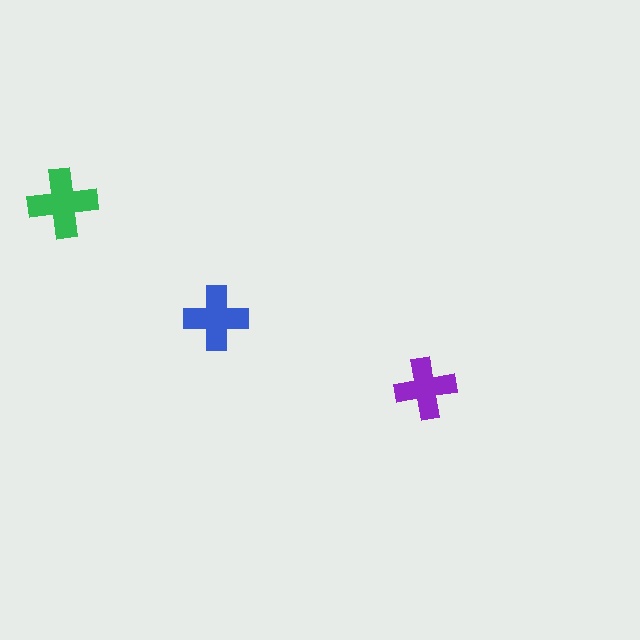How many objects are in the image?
There are 3 objects in the image.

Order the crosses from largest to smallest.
the green one, the blue one, the purple one.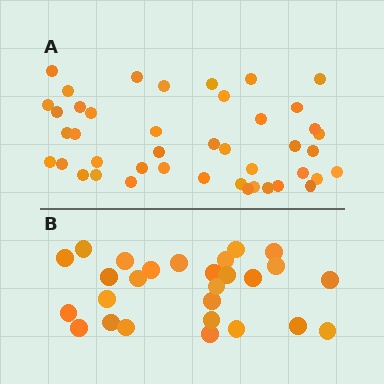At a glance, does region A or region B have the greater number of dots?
Region A (the top region) has more dots.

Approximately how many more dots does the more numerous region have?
Region A has approximately 15 more dots than region B.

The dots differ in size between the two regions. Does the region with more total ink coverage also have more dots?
No. Region B has more total ink coverage because its dots are larger, but region A actually contains more individual dots. Total area can be misleading — the number of items is what matters here.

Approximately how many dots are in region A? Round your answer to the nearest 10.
About 40 dots. (The exact count is 43, which rounds to 40.)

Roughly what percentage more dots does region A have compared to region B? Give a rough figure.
About 60% more.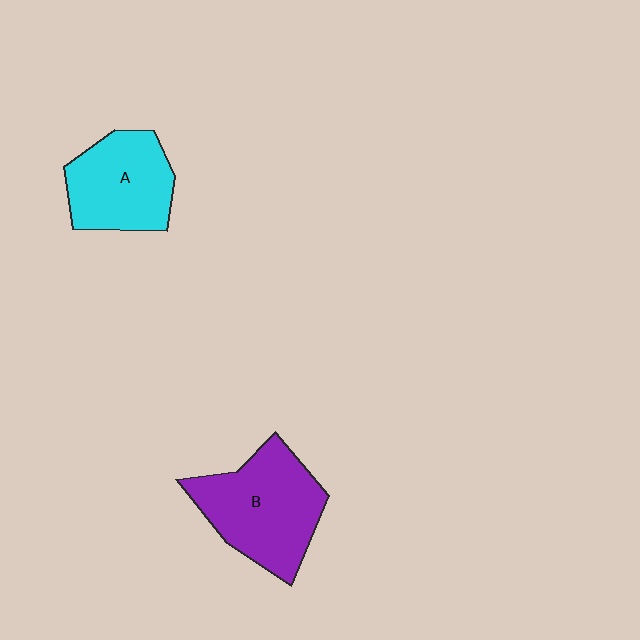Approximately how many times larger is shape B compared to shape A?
Approximately 1.3 times.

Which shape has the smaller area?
Shape A (cyan).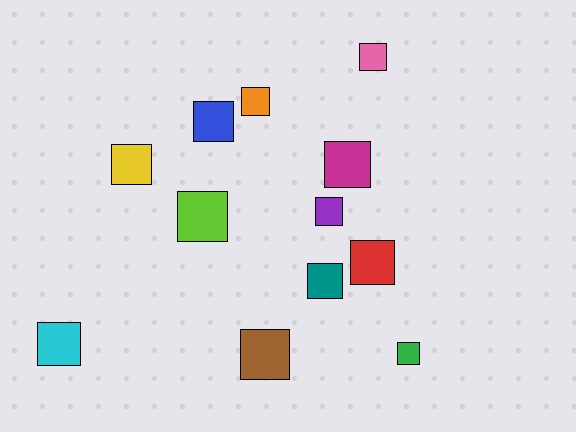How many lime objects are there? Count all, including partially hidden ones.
There is 1 lime object.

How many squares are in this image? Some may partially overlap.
There are 12 squares.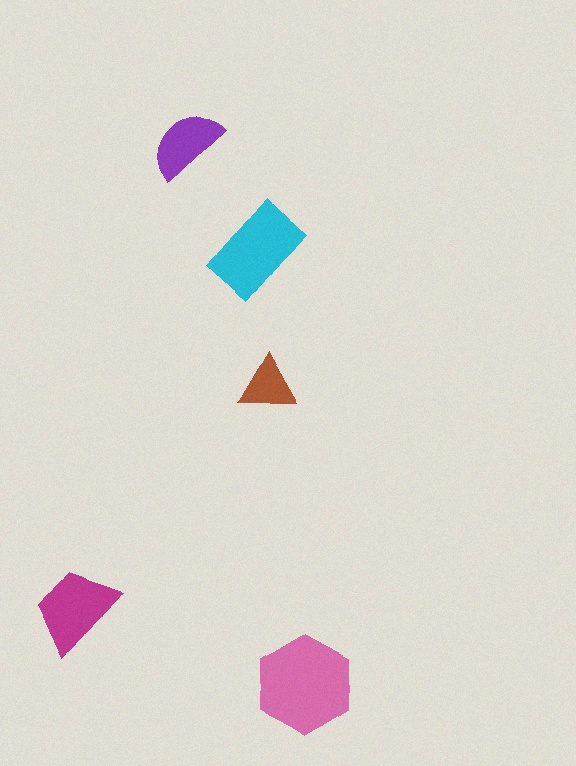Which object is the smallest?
The brown triangle.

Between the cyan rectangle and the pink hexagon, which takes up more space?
The pink hexagon.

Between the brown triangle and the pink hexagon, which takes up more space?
The pink hexagon.